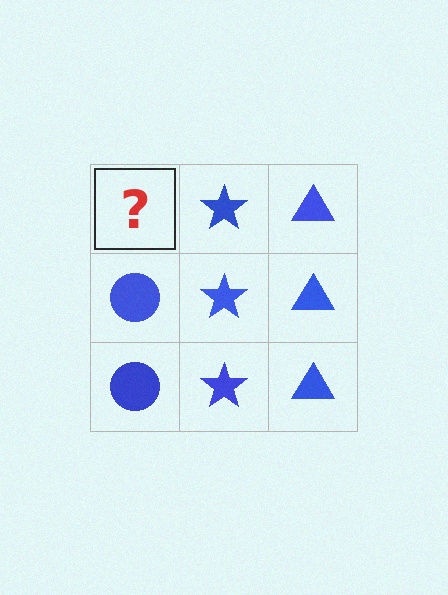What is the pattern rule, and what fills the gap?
The rule is that each column has a consistent shape. The gap should be filled with a blue circle.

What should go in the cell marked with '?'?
The missing cell should contain a blue circle.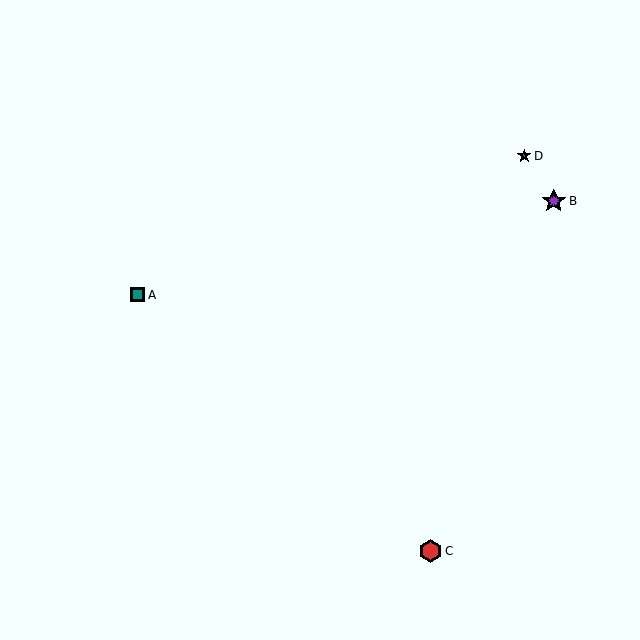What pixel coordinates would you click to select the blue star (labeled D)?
Click at (524, 156) to select the blue star D.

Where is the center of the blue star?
The center of the blue star is at (524, 156).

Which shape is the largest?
The purple star (labeled B) is the largest.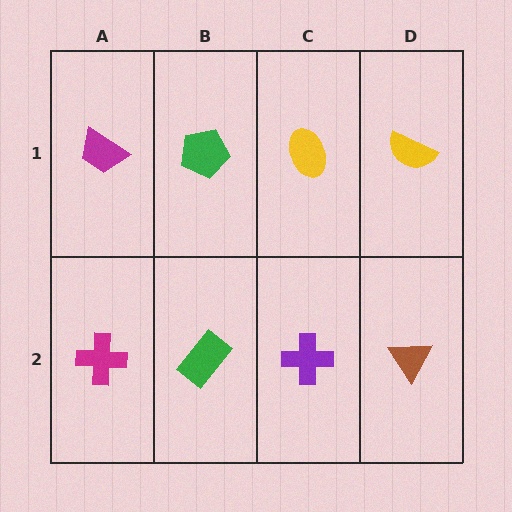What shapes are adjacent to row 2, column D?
A yellow semicircle (row 1, column D), a purple cross (row 2, column C).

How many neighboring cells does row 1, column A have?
2.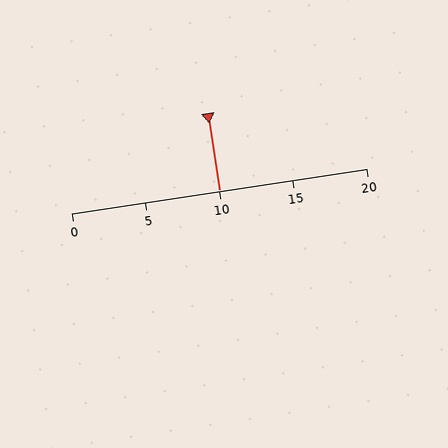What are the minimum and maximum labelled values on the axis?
The axis runs from 0 to 20.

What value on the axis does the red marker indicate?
The marker indicates approximately 10.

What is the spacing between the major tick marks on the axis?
The major ticks are spaced 5 apart.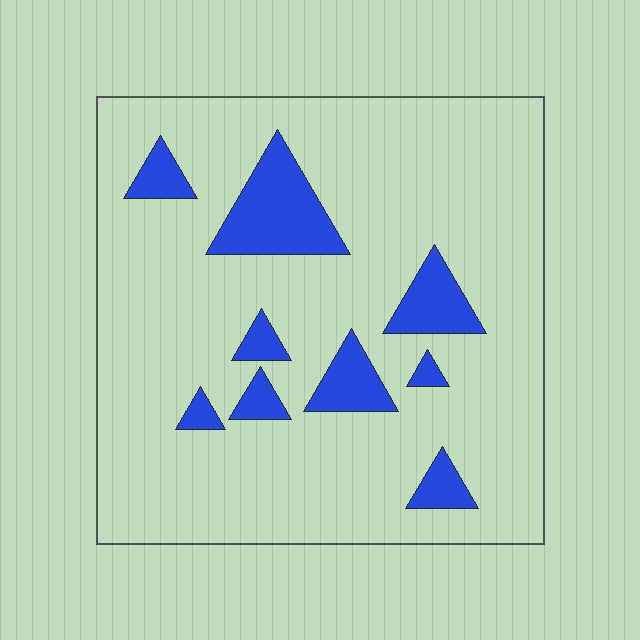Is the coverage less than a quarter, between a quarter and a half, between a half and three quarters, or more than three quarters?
Less than a quarter.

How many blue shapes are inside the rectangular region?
9.